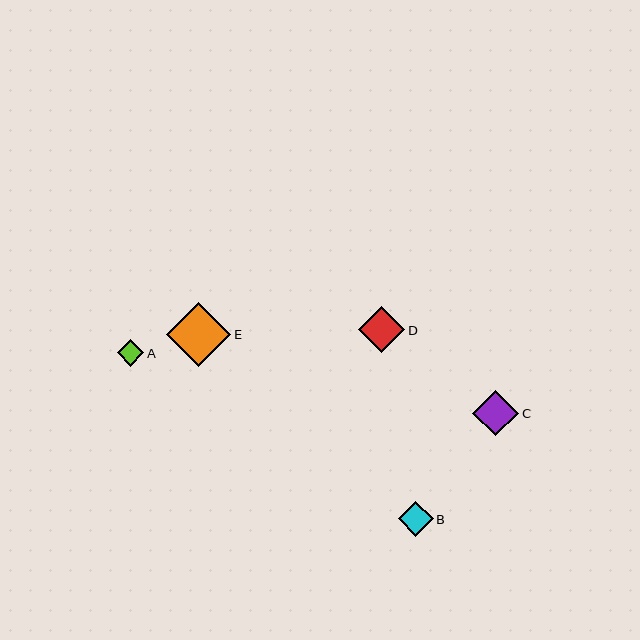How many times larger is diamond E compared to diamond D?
Diamond E is approximately 1.4 times the size of diamond D.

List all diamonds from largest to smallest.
From largest to smallest: E, D, C, B, A.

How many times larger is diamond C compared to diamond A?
Diamond C is approximately 1.7 times the size of diamond A.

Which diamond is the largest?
Diamond E is the largest with a size of approximately 64 pixels.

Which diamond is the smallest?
Diamond A is the smallest with a size of approximately 26 pixels.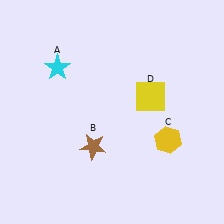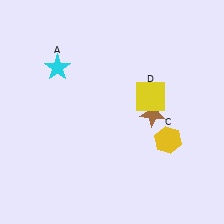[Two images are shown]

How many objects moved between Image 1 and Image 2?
1 object moved between the two images.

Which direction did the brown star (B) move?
The brown star (B) moved right.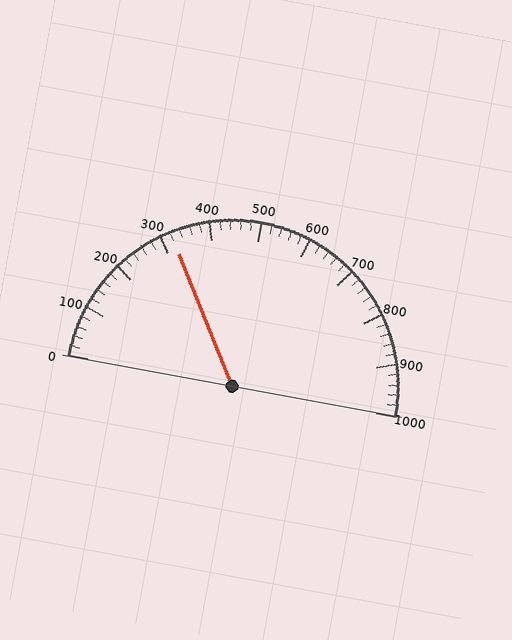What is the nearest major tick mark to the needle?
The nearest major tick mark is 300.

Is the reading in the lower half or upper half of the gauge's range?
The reading is in the lower half of the range (0 to 1000).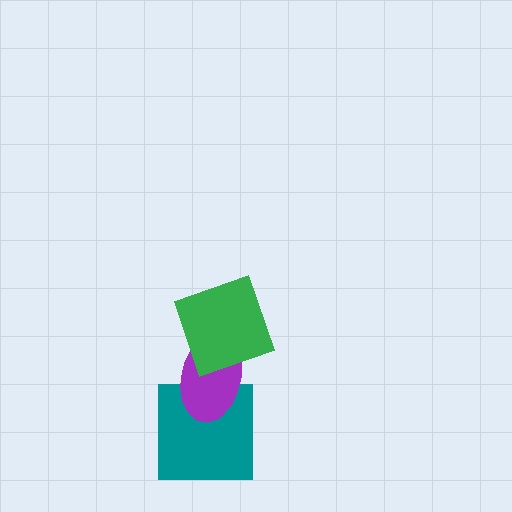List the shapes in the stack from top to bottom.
From top to bottom: the green square, the purple ellipse, the teal square.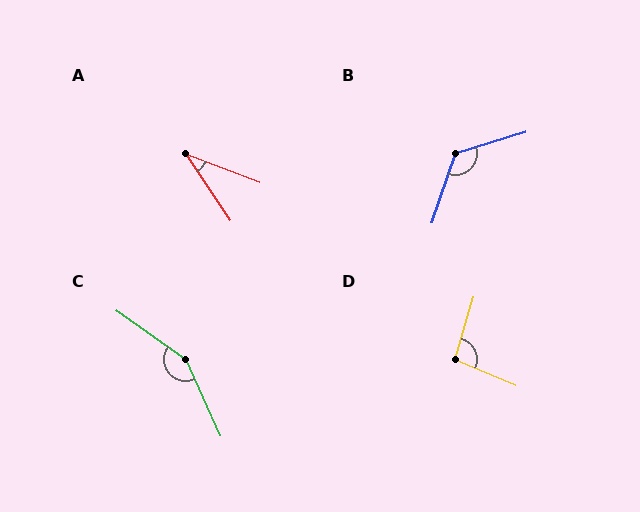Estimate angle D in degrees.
Approximately 96 degrees.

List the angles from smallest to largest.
A (35°), D (96°), B (125°), C (150°).